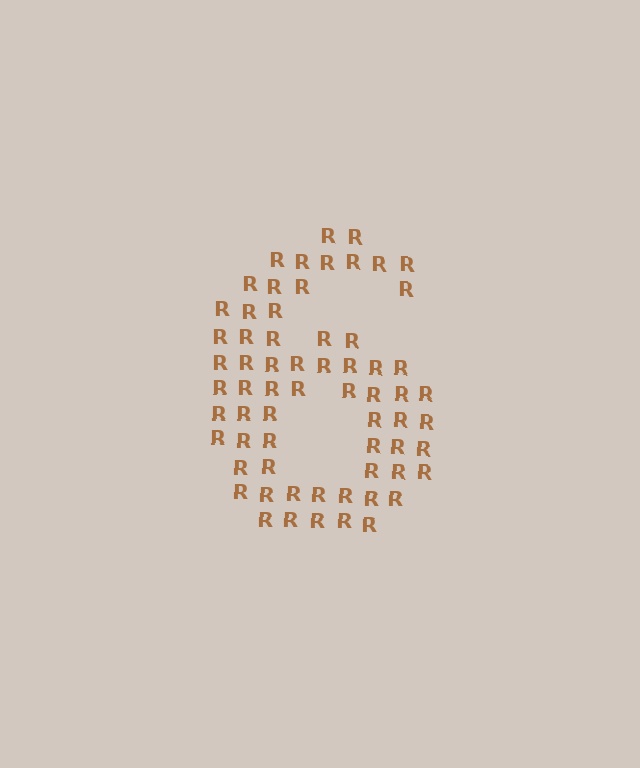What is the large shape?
The large shape is the digit 6.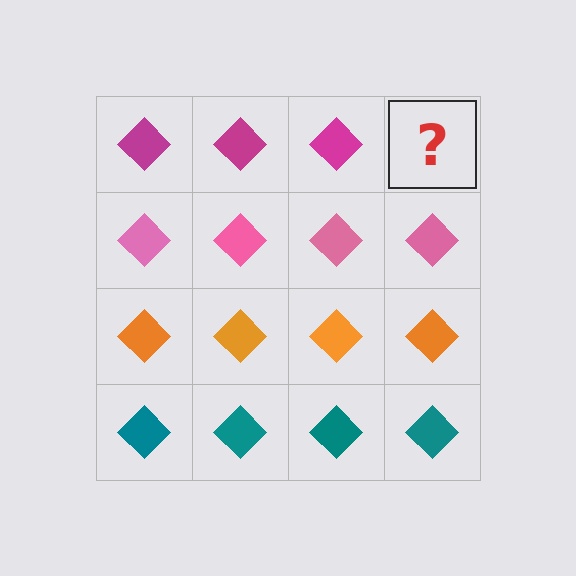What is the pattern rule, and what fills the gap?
The rule is that each row has a consistent color. The gap should be filled with a magenta diamond.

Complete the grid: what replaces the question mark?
The question mark should be replaced with a magenta diamond.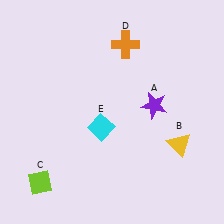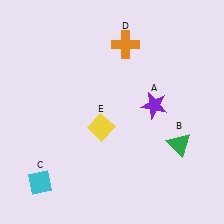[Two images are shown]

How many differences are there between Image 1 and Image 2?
There are 3 differences between the two images.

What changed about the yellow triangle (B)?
In Image 1, B is yellow. In Image 2, it changed to green.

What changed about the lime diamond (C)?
In Image 1, C is lime. In Image 2, it changed to cyan.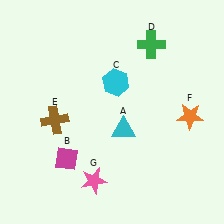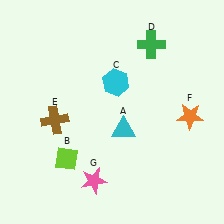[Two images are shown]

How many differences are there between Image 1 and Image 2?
There is 1 difference between the two images.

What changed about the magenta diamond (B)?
In Image 1, B is magenta. In Image 2, it changed to lime.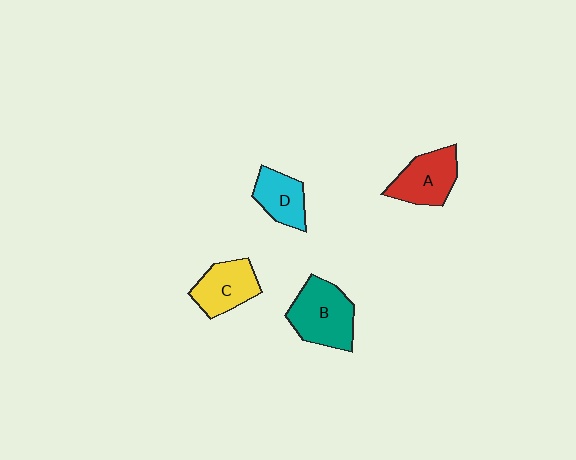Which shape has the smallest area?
Shape D (cyan).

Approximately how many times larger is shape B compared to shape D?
Approximately 1.5 times.